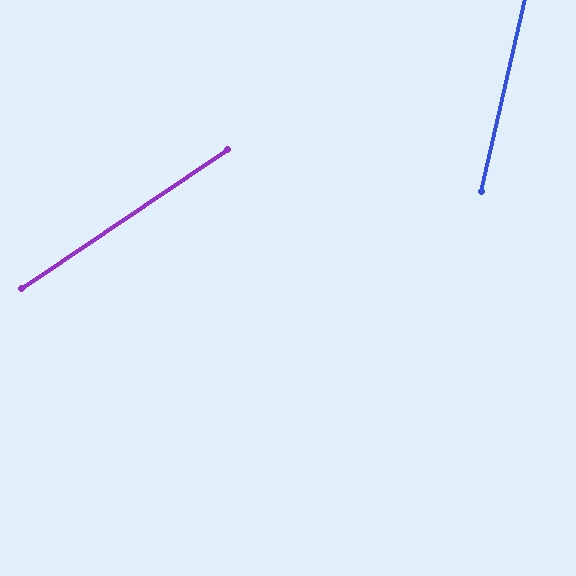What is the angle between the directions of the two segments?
Approximately 43 degrees.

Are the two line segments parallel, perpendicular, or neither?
Neither parallel nor perpendicular — they differ by about 43°.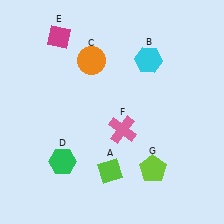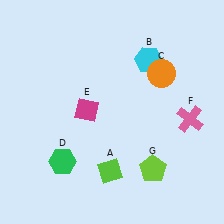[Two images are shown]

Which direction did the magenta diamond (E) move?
The magenta diamond (E) moved down.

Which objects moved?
The objects that moved are: the orange circle (C), the magenta diamond (E), the pink cross (F).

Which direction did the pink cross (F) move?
The pink cross (F) moved right.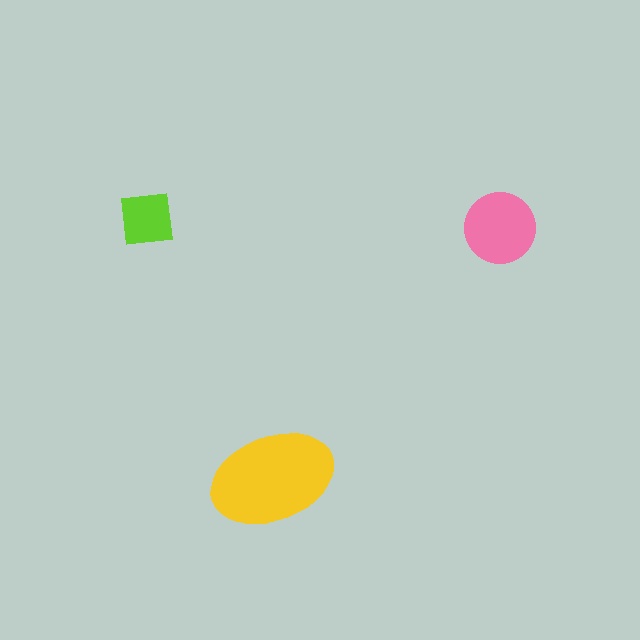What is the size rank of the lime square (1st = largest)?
3rd.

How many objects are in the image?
There are 3 objects in the image.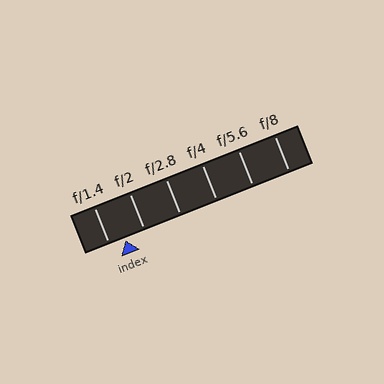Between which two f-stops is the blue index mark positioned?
The index mark is between f/1.4 and f/2.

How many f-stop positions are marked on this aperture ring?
There are 6 f-stop positions marked.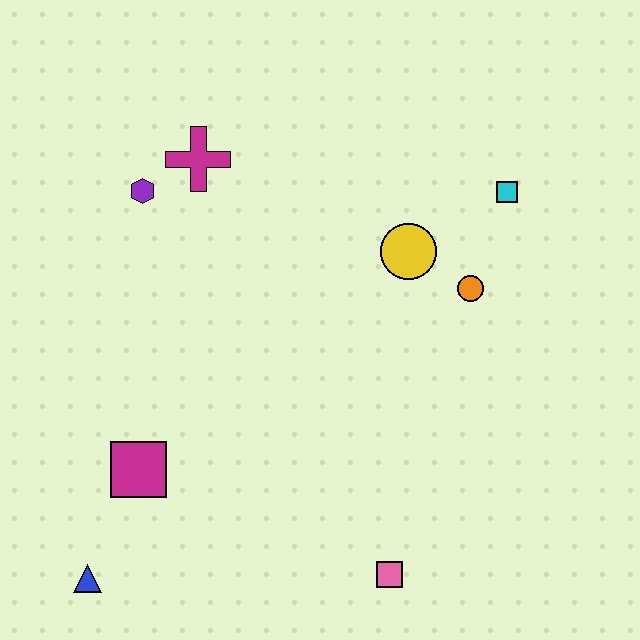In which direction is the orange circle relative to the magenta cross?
The orange circle is to the right of the magenta cross.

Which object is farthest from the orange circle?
The blue triangle is farthest from the orange circle.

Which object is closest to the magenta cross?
The purple hexagon is closest to the magenta cross.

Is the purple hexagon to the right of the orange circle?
No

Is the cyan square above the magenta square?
Yes